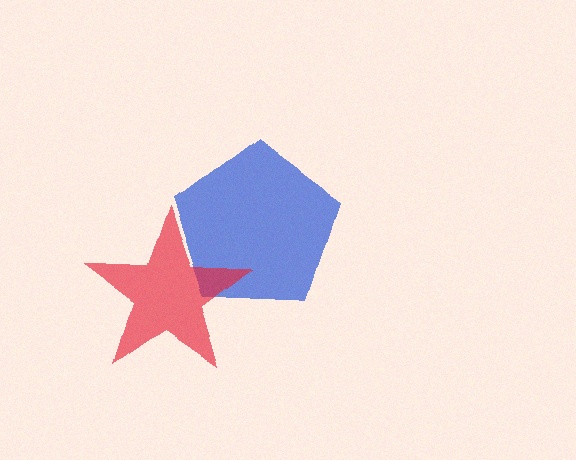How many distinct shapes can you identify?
There are 2 distinct shapes: a blue pentagon, a red star.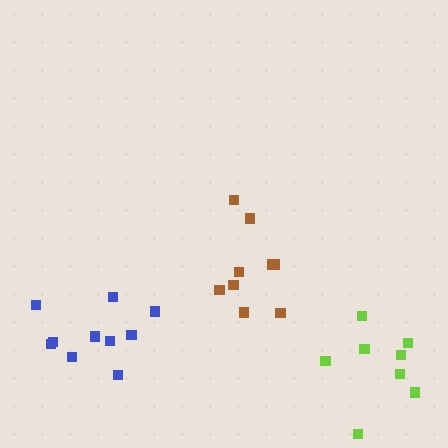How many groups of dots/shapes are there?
There are 3 groups.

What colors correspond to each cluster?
The clusters are colored: brown, lime, blue.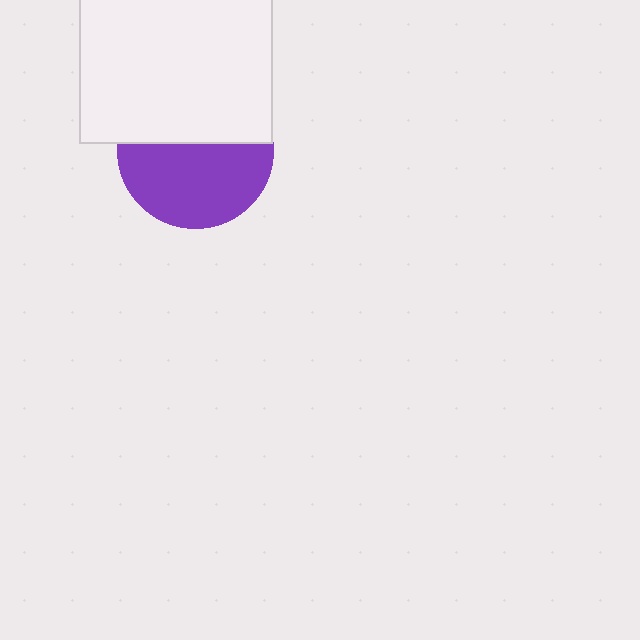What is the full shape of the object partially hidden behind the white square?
The partially hidden object is a purple circle.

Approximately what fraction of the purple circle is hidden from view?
Roughly 44% of the purple circle is hidden behind the white square.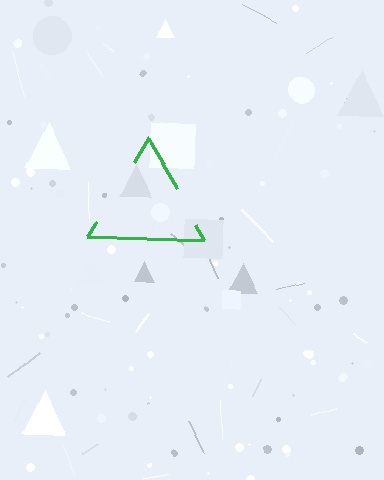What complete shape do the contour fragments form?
The contour fragments form a triangle.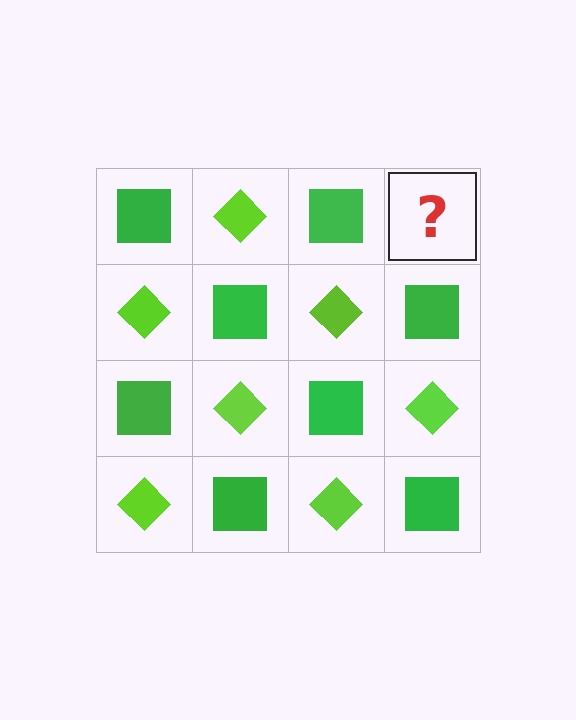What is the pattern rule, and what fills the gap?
The rule is that it alternates green square and lime diamond in a checkerboard pattern. The gap should be filled with a lime diamond.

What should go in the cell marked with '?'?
The missing cell should contain a lime diamond.